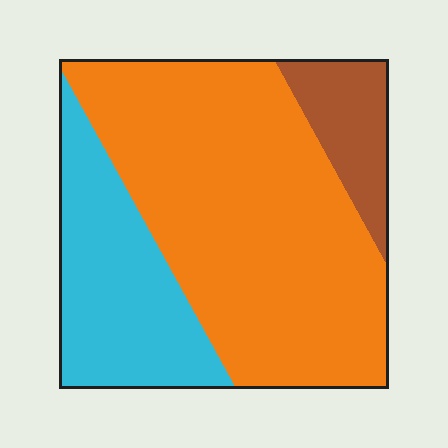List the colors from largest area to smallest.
From largest to smallest: orange, cyan, brown.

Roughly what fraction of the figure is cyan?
Cyan covers roughly 25% of the figure.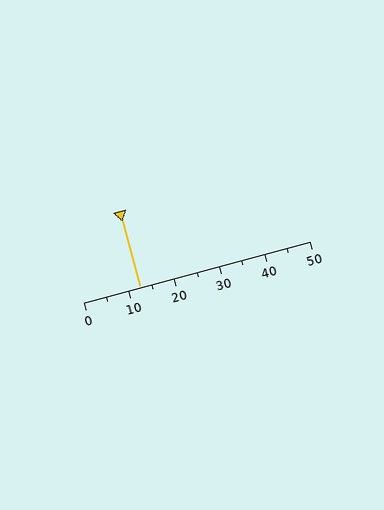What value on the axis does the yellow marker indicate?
The marker indicates approximately 12.5.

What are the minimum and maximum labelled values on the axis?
The axis runs from 0 to 50.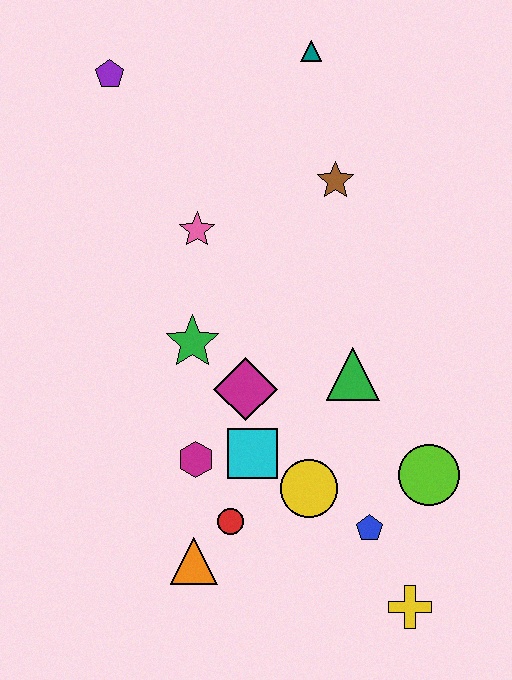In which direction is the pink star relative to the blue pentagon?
The pink star is above the blue pentagon.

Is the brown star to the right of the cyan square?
Yes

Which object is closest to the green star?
The magenta diamond is closest to the green star.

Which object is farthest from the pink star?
The yellow cross is farthest from the pink star.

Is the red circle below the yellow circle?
Yes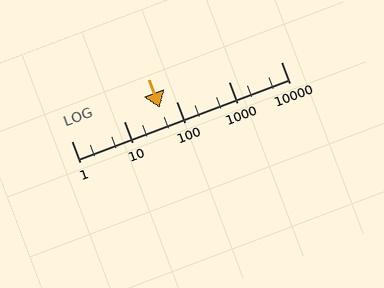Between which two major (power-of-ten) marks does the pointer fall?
The pointer is between 10 and 100.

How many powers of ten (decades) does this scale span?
The scale spans 4 decades, from 1 to 10000.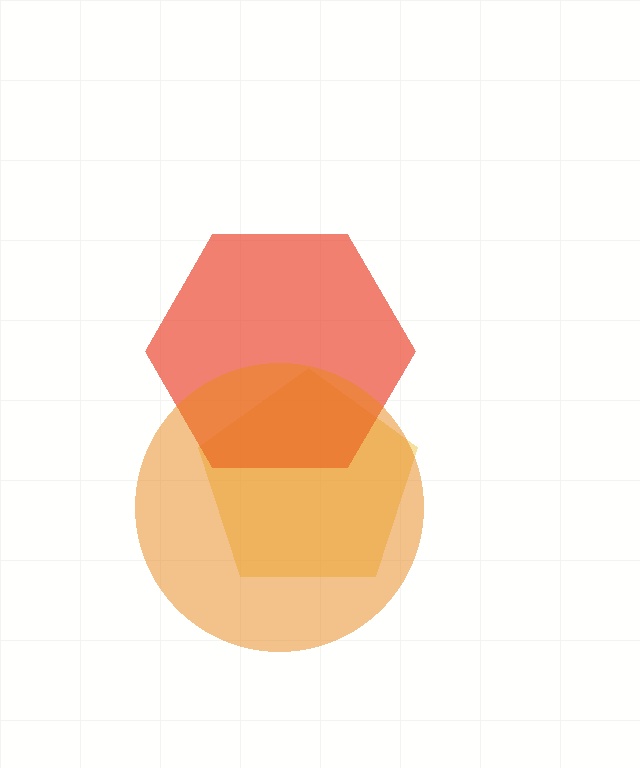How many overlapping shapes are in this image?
There are 3 overlapping shapes in the image.